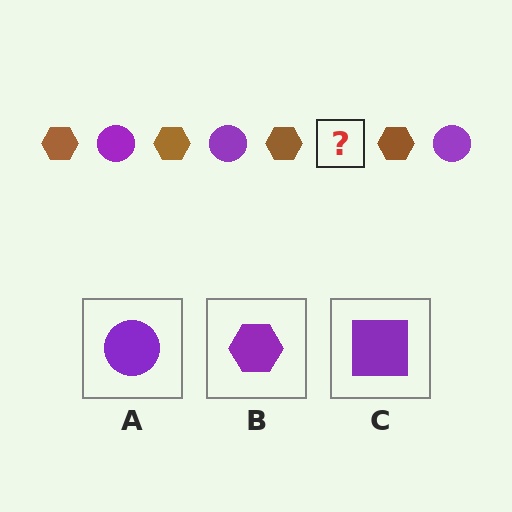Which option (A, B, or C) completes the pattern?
A.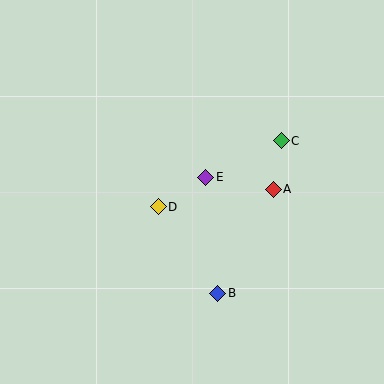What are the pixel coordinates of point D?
Point D is at (158, 207).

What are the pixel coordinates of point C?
Point C is at (281, 141).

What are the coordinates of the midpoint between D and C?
The midpoint between D and C is at (220, 174).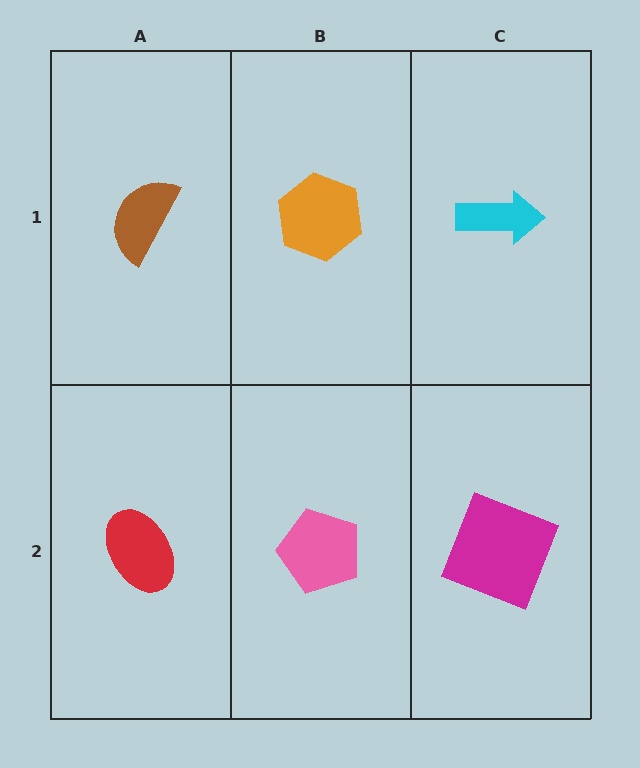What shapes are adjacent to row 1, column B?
A pink pentagon (row 2, column B), a brown semicircle (row 1, column A), a cyan arrow (row 1, column C).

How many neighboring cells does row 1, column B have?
3.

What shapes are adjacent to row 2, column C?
A cyan arrow (row 1, column C), a pink pentagon (row 2, column B).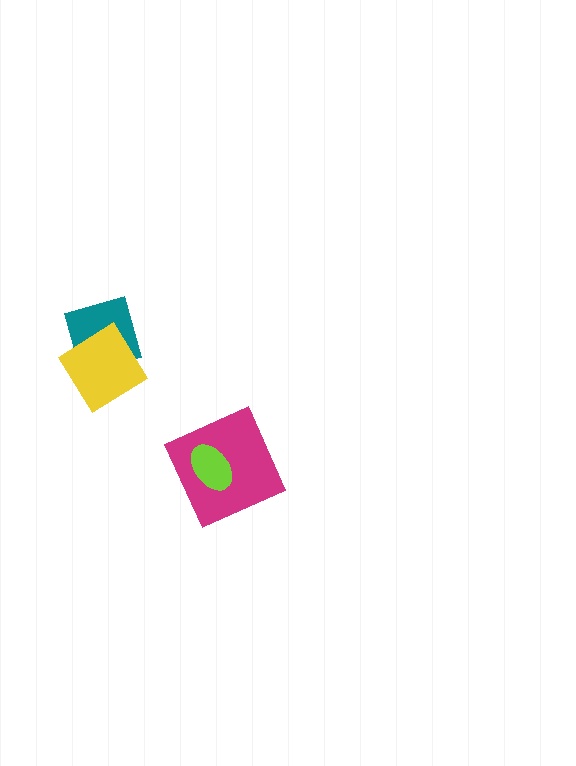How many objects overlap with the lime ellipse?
1 object overlaps with the lime ellipse.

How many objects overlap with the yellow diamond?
1 object overlaps with the yellow diamond.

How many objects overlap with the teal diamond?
1 object overlaps with the teal diamond.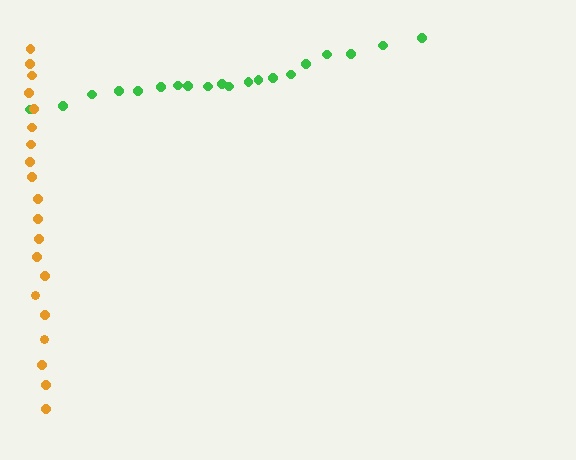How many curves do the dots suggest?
There are 2 distinct paths.